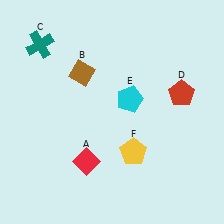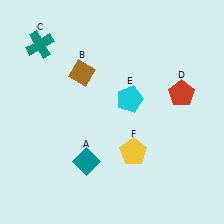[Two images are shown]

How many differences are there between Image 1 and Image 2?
There is 1 difference between the two images.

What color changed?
The diamond (A) changed from red in Image 1 to teal in Image 2.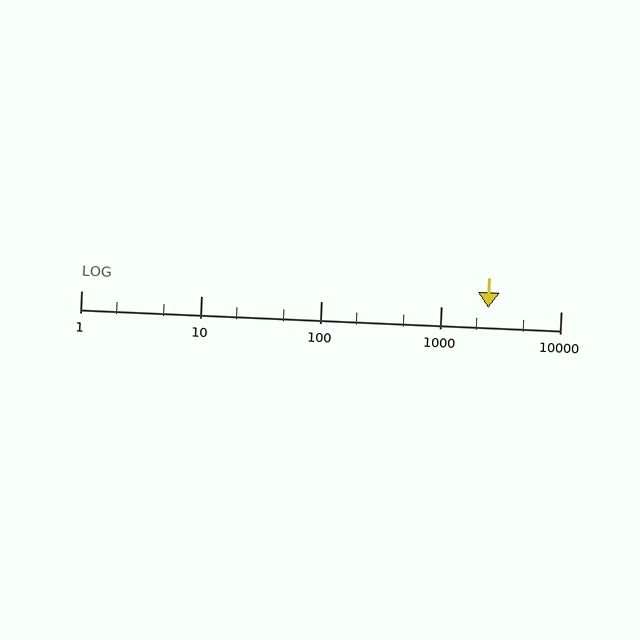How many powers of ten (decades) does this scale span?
The scale spans 4 decades, from 1 to 10000.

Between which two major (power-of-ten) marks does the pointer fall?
The pointer is between 1000 and 10000.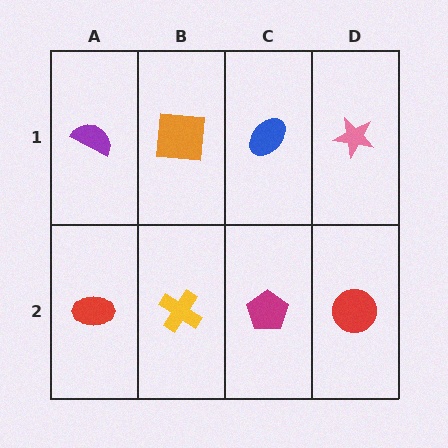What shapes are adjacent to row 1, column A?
A red ellipse (row 2, column A), an orange square (row 1, column B).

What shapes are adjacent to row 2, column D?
A pink star (row 1, column D), a magenta pentagon (row 2, column C).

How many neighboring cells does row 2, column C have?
3.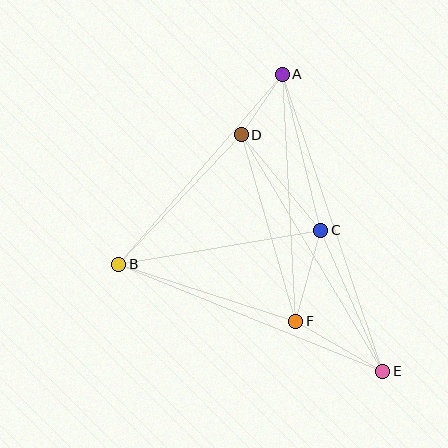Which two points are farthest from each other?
Points A and E are farthest from each other.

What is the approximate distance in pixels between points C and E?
The distance between C and E is approximately 154 pixels.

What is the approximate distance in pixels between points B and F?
The distance between B and F is approximately 186 pixels.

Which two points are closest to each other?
Points A and D are closest to each other.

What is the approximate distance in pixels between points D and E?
The distance between D and E is approximately 276 pixels.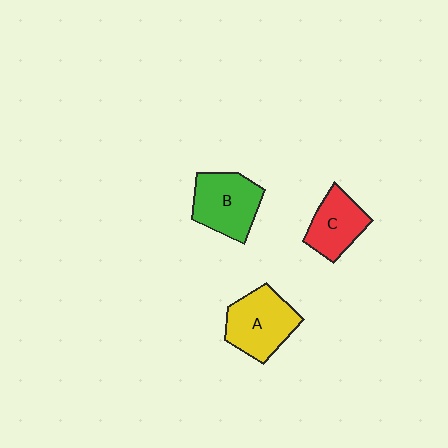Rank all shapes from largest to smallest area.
From largest to smallest: A (yellow), B (green), C (red).